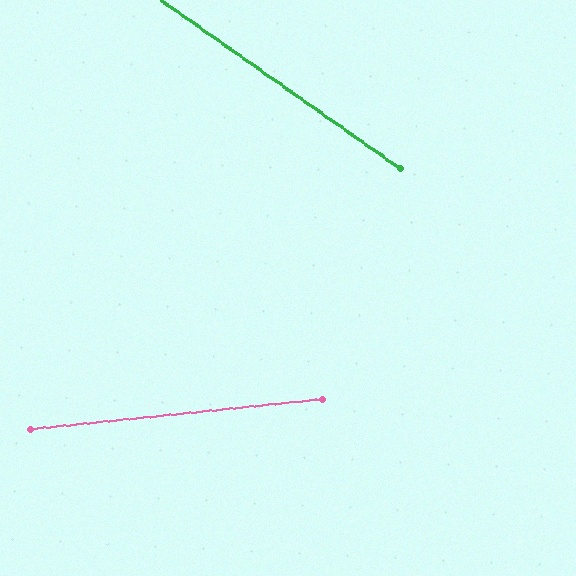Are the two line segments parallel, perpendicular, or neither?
Neither parallel nor perpendicular — they differ by about 41°.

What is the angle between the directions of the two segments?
Approximately 41 degrees.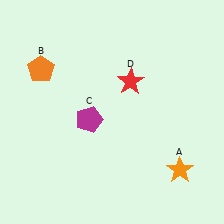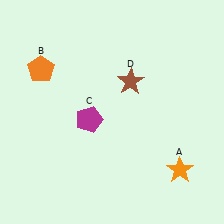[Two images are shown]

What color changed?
The star (D) changed from red in Image 1 to brown in Image 2.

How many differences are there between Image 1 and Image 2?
There is 1 difference between the two images.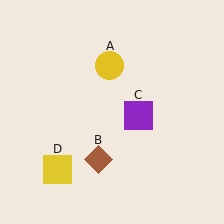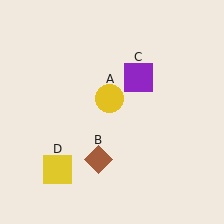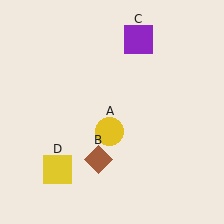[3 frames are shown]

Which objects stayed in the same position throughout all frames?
Brown diamond (object B) and yellow square (object D) remained stationary.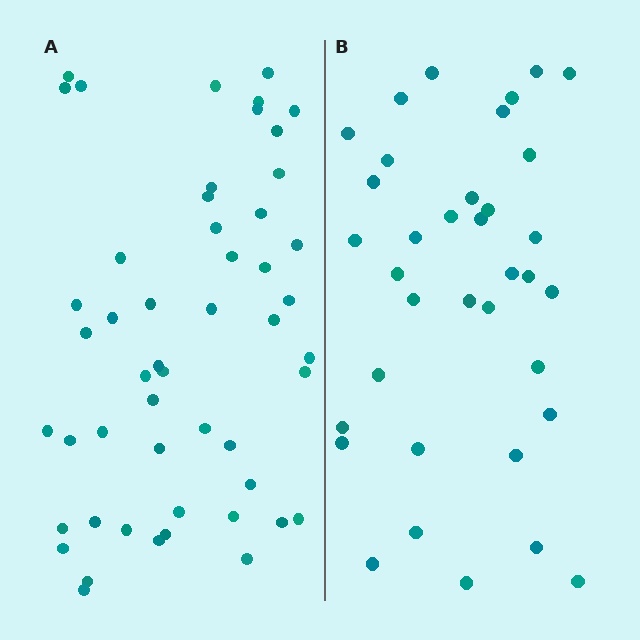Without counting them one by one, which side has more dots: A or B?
Region A (the left region) has more dots.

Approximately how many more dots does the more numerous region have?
Region A has approximately 15 more dots than region B.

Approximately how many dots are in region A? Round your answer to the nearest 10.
About 50 dots. (The exact count is 51, which rounds to 50.)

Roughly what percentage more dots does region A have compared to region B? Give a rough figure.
About 40% more.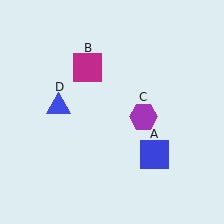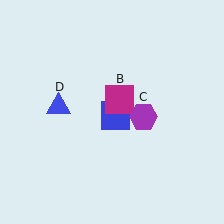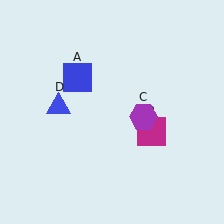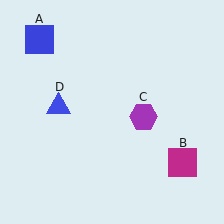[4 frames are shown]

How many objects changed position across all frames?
2 objects changed position: blue square (object A), magenta square (object B).